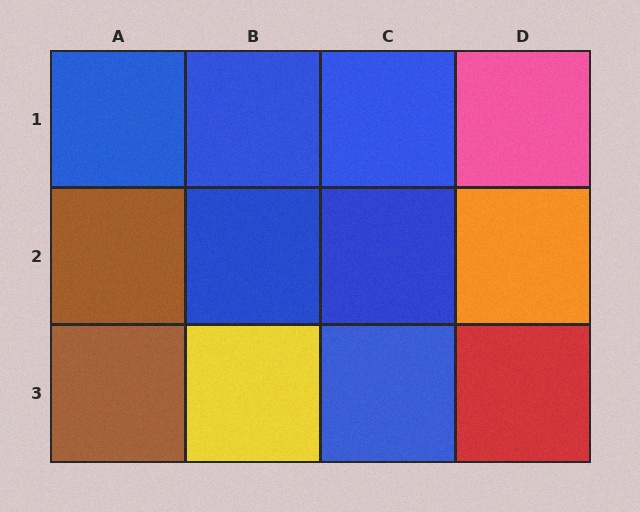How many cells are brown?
2 cells are brown.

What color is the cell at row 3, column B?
Yellow.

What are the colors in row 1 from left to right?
Blue, blue, blue, pink.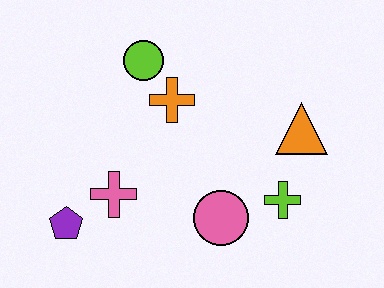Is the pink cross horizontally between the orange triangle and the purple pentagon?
Yes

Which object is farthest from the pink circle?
The lime circle is farthest from the pink circle.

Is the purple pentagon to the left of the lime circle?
Yes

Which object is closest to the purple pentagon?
The pink cross is closest to the purple pentagon.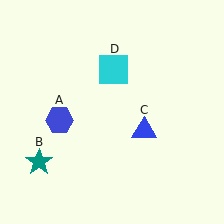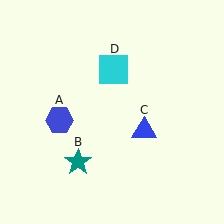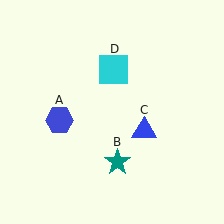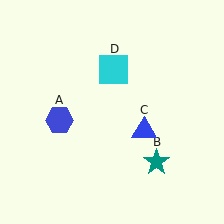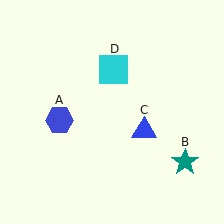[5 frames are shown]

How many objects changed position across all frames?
1 object changed position: teal star (object B).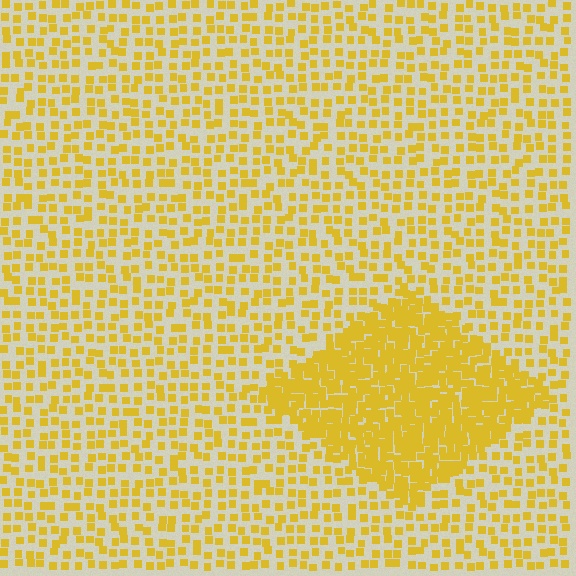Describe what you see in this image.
The image contains small yellow elements arranged at two different densities. A diamond-shaped region is visible where the elements are more densely packed than the surrounding area.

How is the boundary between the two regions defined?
The boundary is defined by a change in element density (approximately 2.6x ratio). All elements are the same color, size, and shape.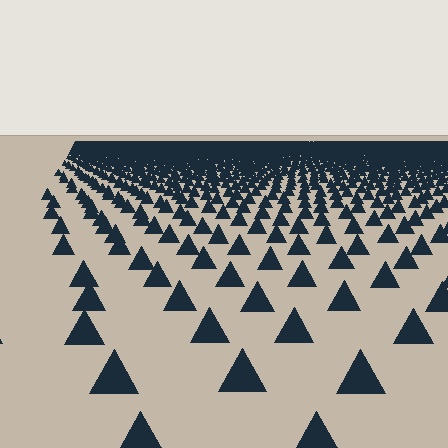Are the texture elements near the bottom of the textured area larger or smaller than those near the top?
Larger. Near the bottom, elements are closer to the viewer and appear at a bigger on-screen size.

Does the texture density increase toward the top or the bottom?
Density increases toward the top.